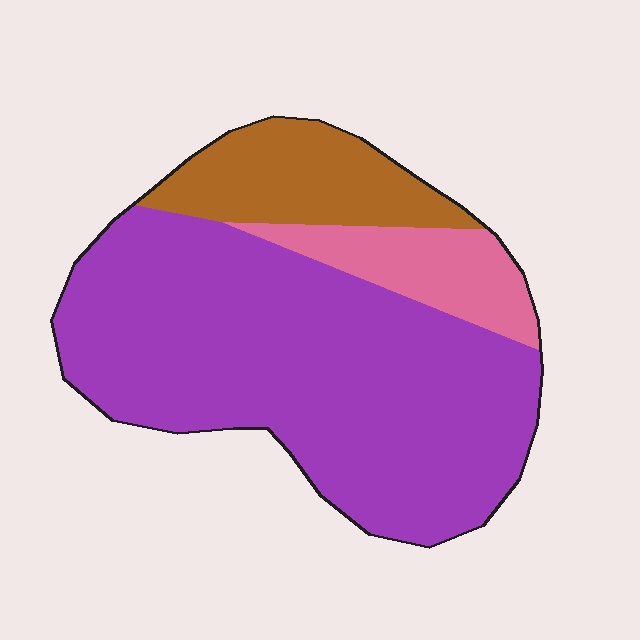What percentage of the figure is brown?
Brown covers 17% of the figure.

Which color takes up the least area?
Pink, at roughly 10%.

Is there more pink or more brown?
Brown.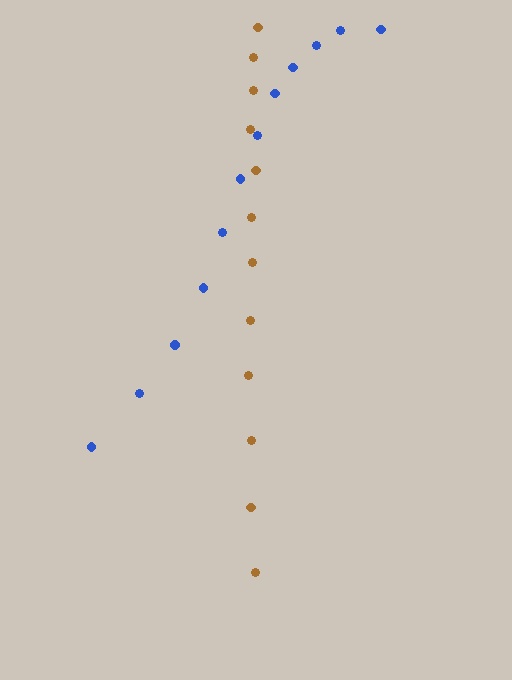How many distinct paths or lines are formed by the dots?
There are 2 distinct paths.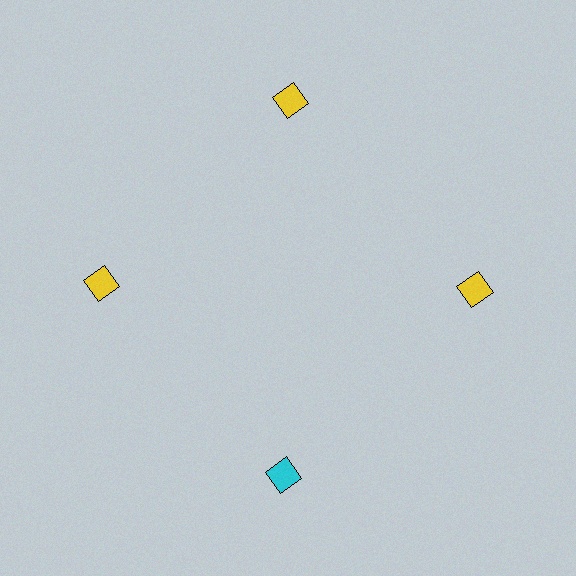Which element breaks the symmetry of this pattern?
The cyan diamond at roughly the 6 o'clock position breaks the symmetry. All other shapes are yellow diamonds.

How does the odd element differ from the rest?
It has a different color: cyan instead of yellow.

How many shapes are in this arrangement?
There are 4 shapes arranged in a ring pattern.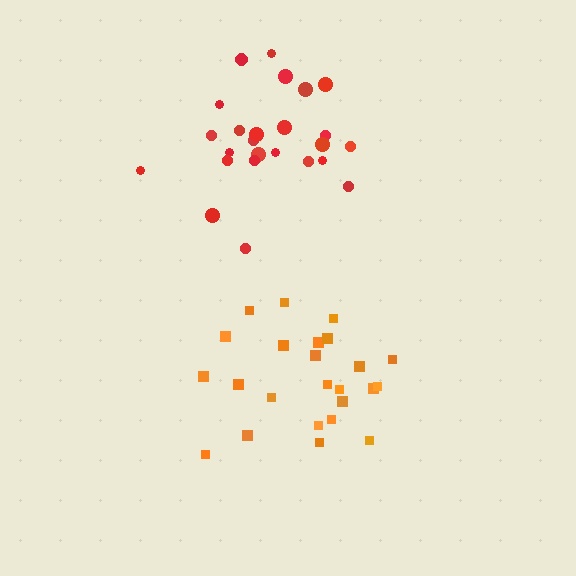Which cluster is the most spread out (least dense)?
Orange.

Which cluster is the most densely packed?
Red.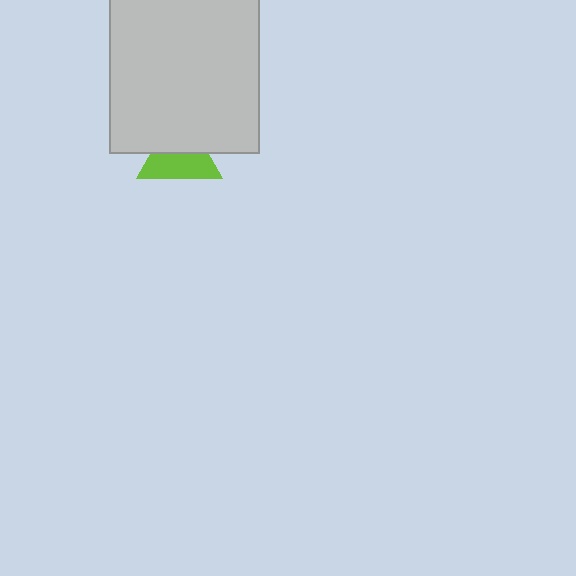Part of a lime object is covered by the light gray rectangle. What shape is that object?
It is a triangle.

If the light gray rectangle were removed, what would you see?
You would see the complete lime triangle.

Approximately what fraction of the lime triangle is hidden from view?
Roughly 44% of the lime triangle is hidden behind the light gray rectangle.